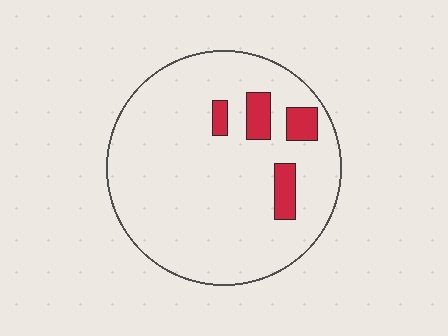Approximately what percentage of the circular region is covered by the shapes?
Approximately 10%.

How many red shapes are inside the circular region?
4.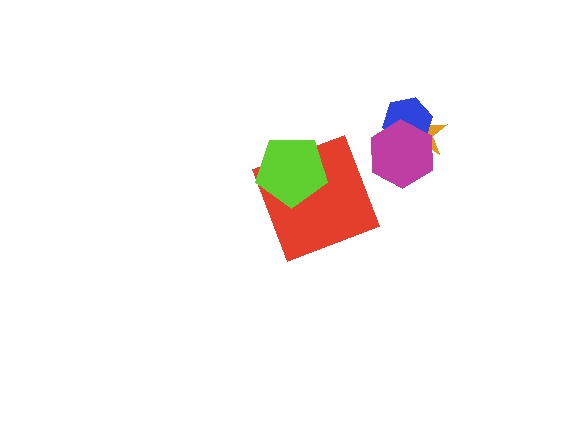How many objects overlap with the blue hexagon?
2 objects overlap with the blue hexagon.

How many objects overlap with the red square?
1 object overlaps with the red square.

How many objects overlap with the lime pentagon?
1 object overlaps with the lime pentagon.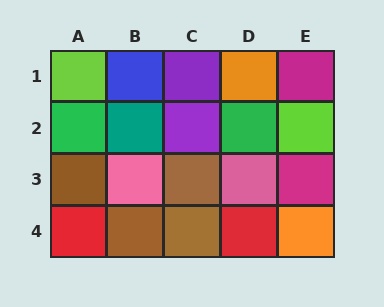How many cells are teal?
1 cell is teal.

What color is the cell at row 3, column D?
Pink.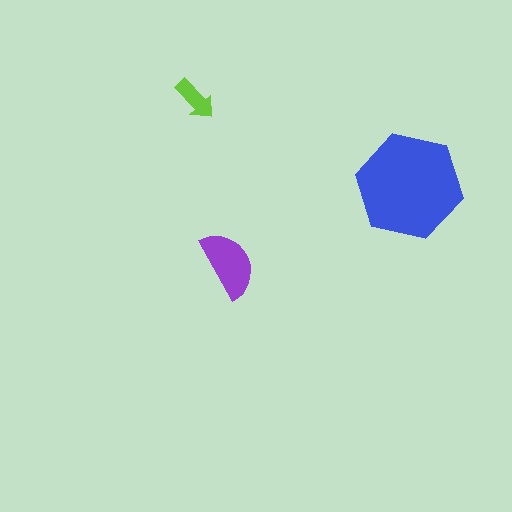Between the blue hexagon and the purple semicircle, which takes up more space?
The blue hexagon.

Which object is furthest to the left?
The lime arrow is leftmost.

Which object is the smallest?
The lime arrow.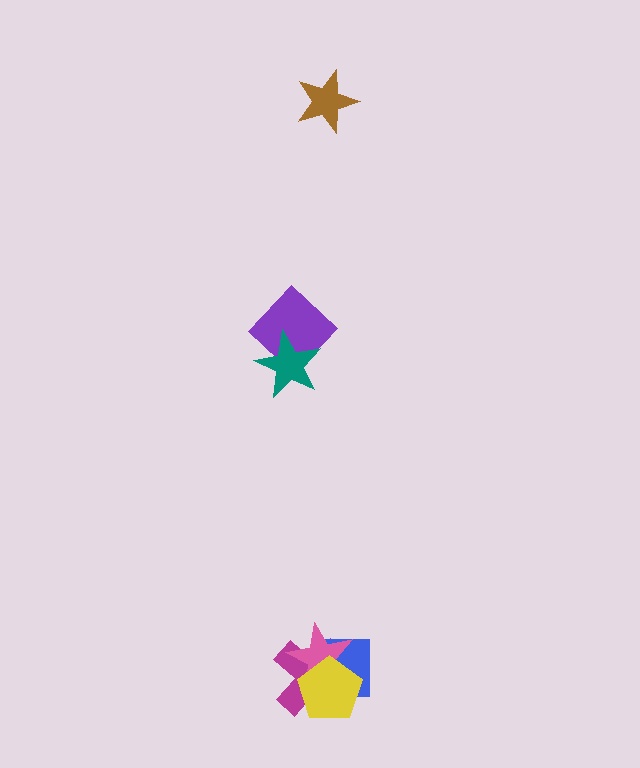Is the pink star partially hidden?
Yes, it is partially covered by another shape.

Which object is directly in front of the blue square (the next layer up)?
The pink star is directly in front of the blue square.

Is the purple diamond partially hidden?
Yes, it is partially covered by another shape.